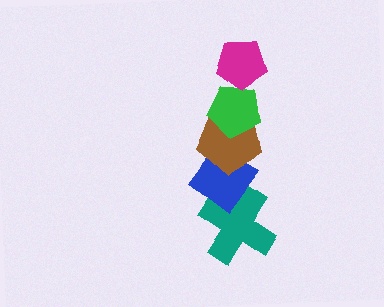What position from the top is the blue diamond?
The blue diamond is 4th from the top.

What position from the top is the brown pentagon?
The brown pentagon is 3rd from the top.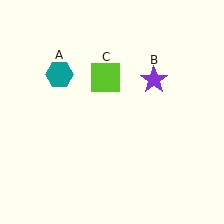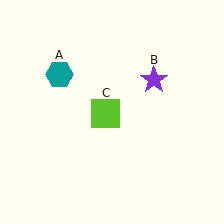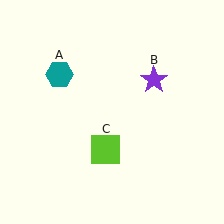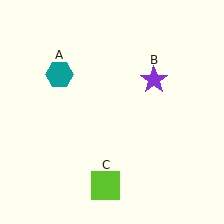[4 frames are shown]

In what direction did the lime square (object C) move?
The lime square (object C) moved down.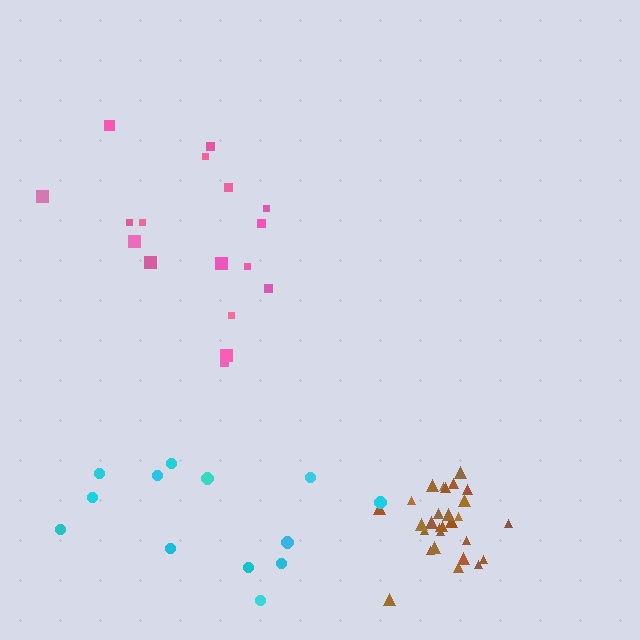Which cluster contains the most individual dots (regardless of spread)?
Brown (28).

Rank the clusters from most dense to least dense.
brown, pink, cyan.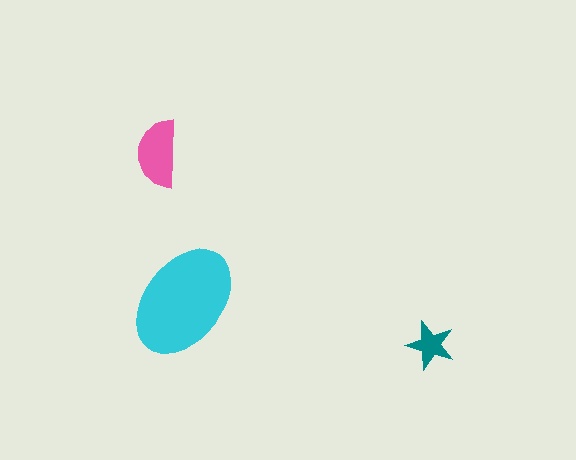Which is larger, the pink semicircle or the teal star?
The pink semicircle.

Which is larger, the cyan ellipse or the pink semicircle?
The cyan ellipse.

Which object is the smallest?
The teal star.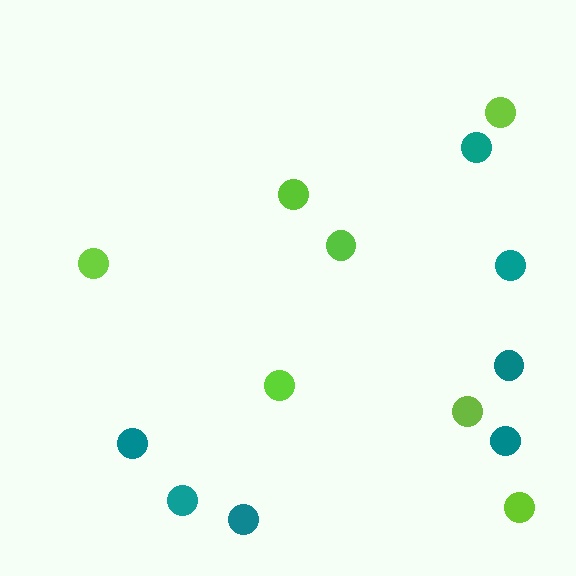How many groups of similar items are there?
There are 2 groups: one group of lime circles (7) and one group of teal circles (7).